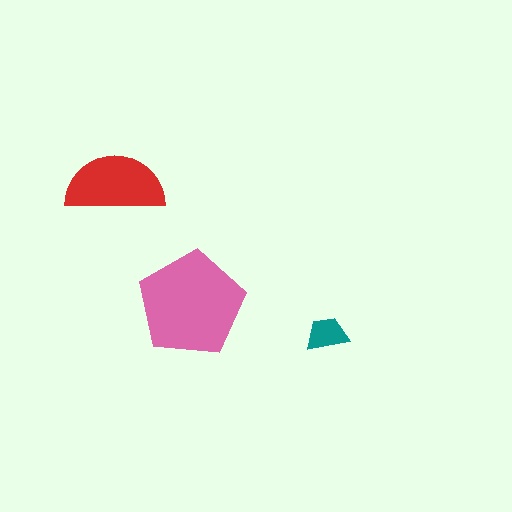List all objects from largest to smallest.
The pink pentagon, the red semicircle, the teal trapezoid.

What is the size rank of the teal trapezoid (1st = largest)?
3rd.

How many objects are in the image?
There are 3 objects in the image.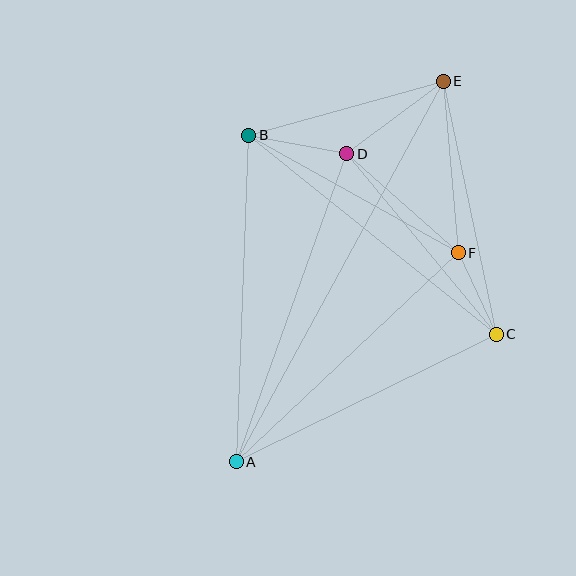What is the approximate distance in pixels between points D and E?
The distance between D and E is approximately 121 pixels.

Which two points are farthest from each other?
Points A and E are farthest from each other.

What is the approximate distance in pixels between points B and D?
The distance between B and D is approximately 100 pixels.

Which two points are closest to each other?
Points C and F are closest to each other.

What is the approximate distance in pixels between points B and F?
The distance between B and F is approximately 240 pixels.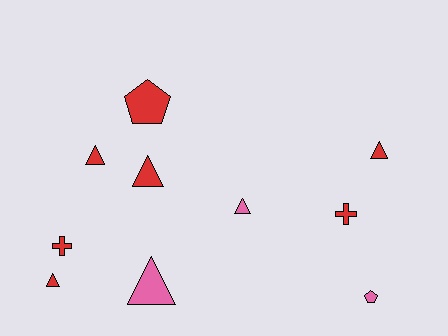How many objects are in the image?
There are 10 objects.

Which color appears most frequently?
Red, with 7 objects.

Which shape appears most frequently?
Triangle, with 6 objects.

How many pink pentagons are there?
There is 1 pink pentagon.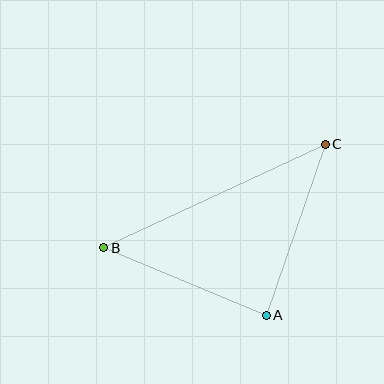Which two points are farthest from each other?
Points B and C are farthest from each other.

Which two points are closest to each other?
Points A and B are closest to each other.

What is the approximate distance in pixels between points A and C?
The distance between A and C is approximately 181 pixels.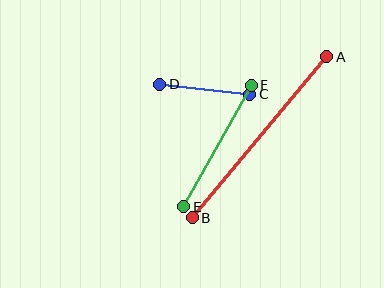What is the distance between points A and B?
The distance is approximately 210 pixels.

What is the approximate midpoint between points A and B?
The midpoint is at approximately (260, 137) pixels.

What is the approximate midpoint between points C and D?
The midpoint is at approximately (205, 89) pixels.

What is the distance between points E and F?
The distance is approximately 139 pixels.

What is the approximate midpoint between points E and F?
The midpoint is at approximately (217, 146) pixels.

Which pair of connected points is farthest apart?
Points A and B are farthest apart.